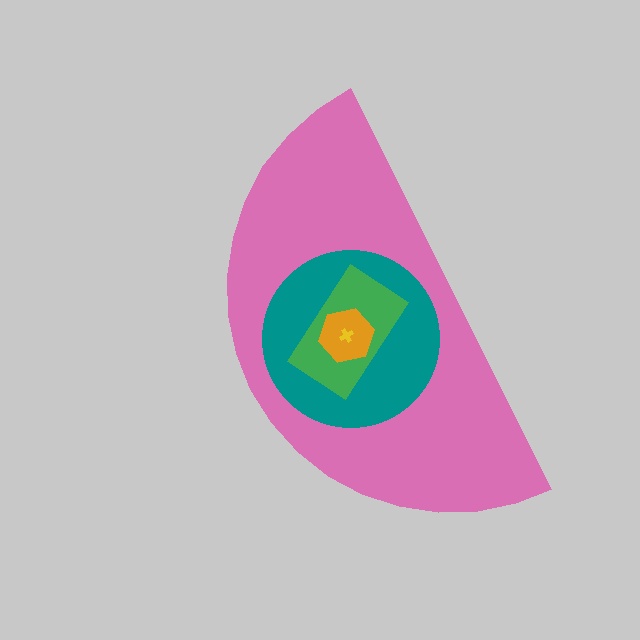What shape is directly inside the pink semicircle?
The teal circle.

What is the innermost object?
The yellow cross.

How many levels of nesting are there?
5.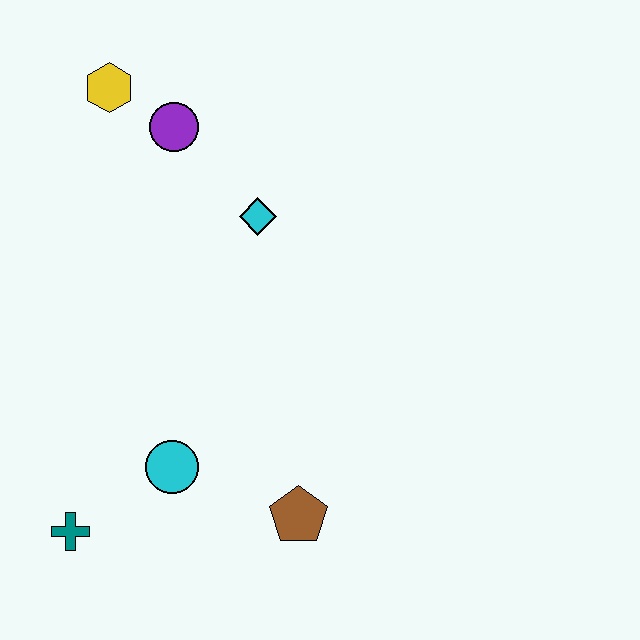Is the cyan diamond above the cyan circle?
Yes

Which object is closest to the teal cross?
The cyan circle is closest to the teal cross.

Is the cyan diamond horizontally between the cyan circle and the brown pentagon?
Yes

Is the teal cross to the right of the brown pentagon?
No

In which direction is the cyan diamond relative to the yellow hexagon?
The cyan diamond is to the right of the yellow hexagon.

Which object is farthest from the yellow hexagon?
The brown pentagon is farthest from the yellow hexagon.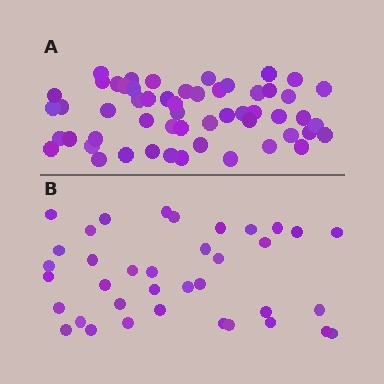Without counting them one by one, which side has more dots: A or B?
Region A (the top region) has more dots.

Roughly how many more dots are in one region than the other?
Region A has approximately 20 more dots than region B.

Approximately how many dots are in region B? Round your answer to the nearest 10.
About 40 dots. (The exact count is 37, which rounds to 40.)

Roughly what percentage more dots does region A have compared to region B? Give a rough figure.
About 50% more.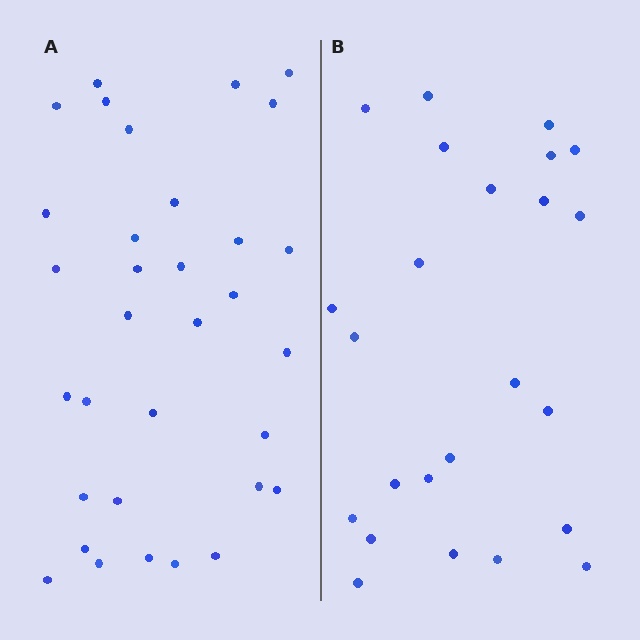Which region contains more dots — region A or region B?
Region A (the left region) has more dots.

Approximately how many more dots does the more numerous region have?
Region A has roughly 8 or so more dots than region B.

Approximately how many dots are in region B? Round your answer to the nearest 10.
About 20 dots. (The exact count is 24, which rounds to 20.)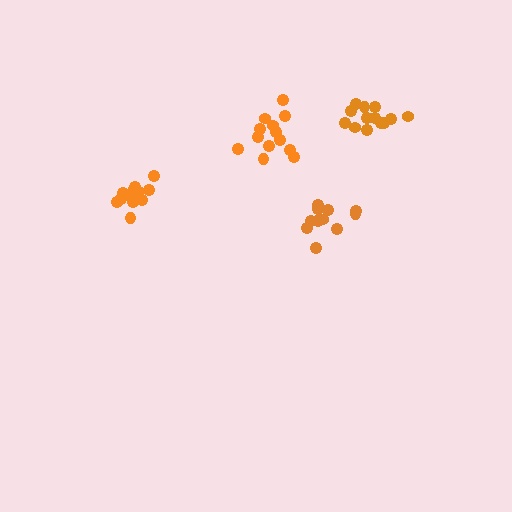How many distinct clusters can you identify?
There are 4 distinct clusters.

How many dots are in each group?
Group 1: 13 dots, Group 2: 12 dots, Group 3: 14 dots, Group 4: 13 dots (52 total).